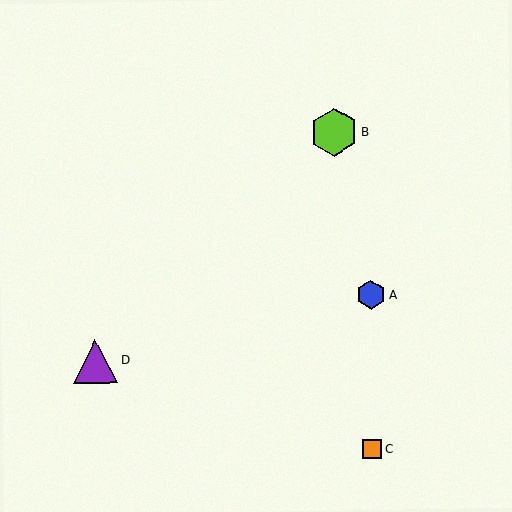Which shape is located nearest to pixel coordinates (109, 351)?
The purple triangle (labeled D) at (95, 361) is nearest to that location.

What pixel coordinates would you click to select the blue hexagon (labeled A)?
Click at (371, 295) to select the blue hexagon A.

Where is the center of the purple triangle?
The center of the purple triangle is at (95, 361).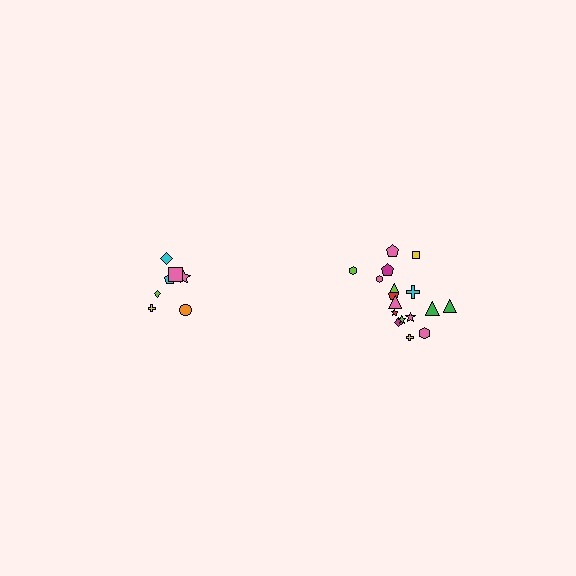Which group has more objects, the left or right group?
The right group.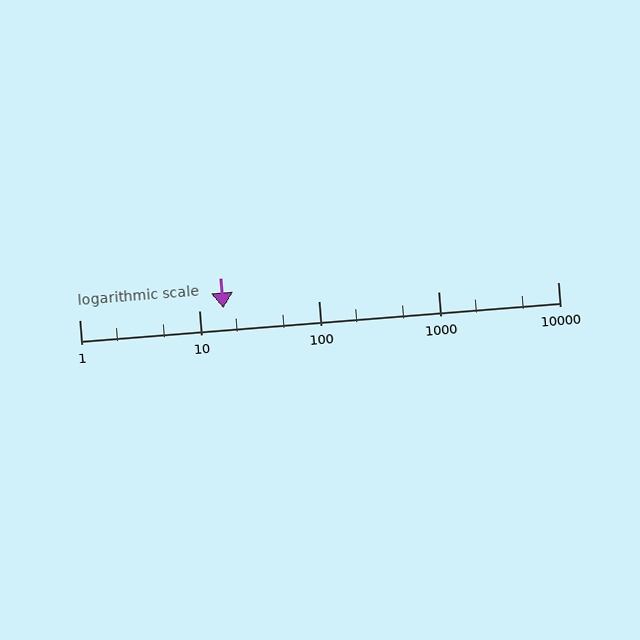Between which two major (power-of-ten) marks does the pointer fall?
The pointer is between 10 and 100.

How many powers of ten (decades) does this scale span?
The scale spans 4 decades, from 1 to 10000.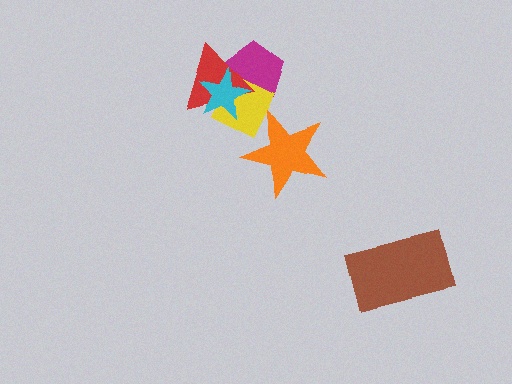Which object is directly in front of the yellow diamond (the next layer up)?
The red triangle is directly in front of the yellow diamond.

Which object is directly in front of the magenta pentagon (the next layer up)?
The yellow diamond is directly in front of the magenta pentagon.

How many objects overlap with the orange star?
1 object overlaps with the orange star.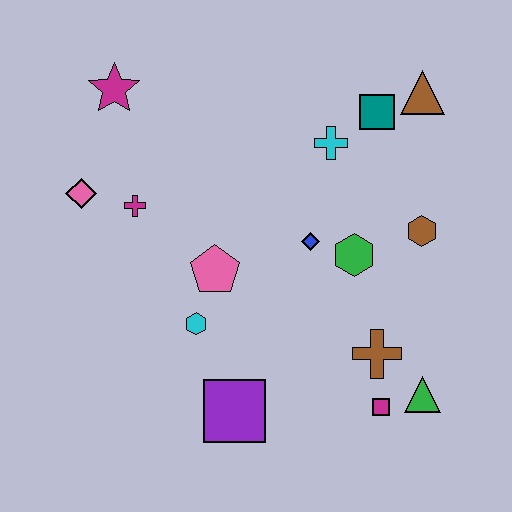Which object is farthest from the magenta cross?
The green triangle is farthest from the magenta cross.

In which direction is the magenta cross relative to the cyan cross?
The magenta cross is to the left of the cyan cross.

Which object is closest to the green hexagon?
The blue diamond is closest to the green hexagon.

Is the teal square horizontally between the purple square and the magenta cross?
No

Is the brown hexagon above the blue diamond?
Yes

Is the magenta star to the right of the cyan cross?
No